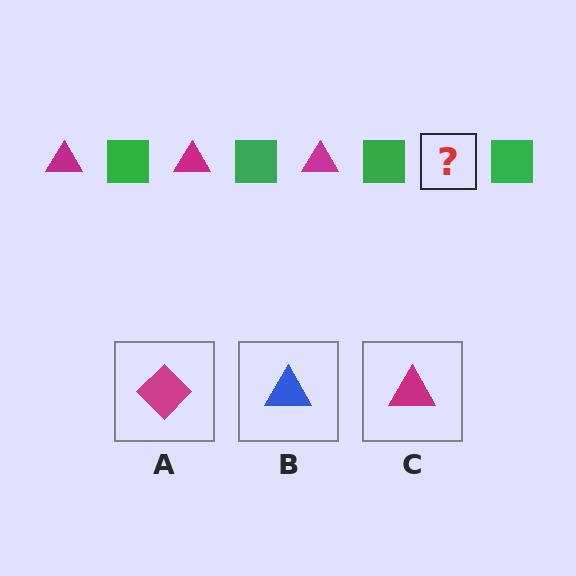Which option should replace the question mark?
Option C.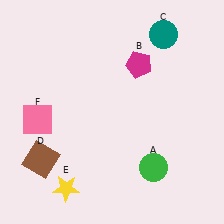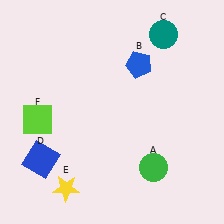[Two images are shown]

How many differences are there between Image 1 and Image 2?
There are 3 differences between the two images.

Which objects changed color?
B changed from magenta to blue. D changed from brown to blue. F changed from pink to lime.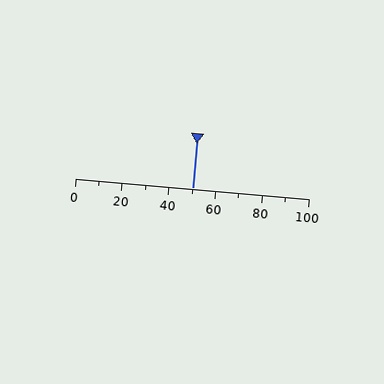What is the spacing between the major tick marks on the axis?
The major ticks are spaced 20 apart.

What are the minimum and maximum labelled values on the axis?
The axis runs from 0 to 100.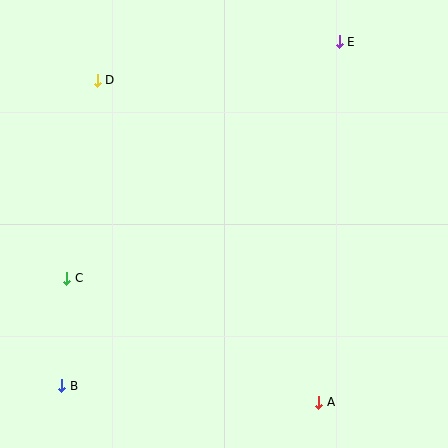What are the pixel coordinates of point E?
Point E is at (339, 42).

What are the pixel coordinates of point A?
Point A is at (319, 402).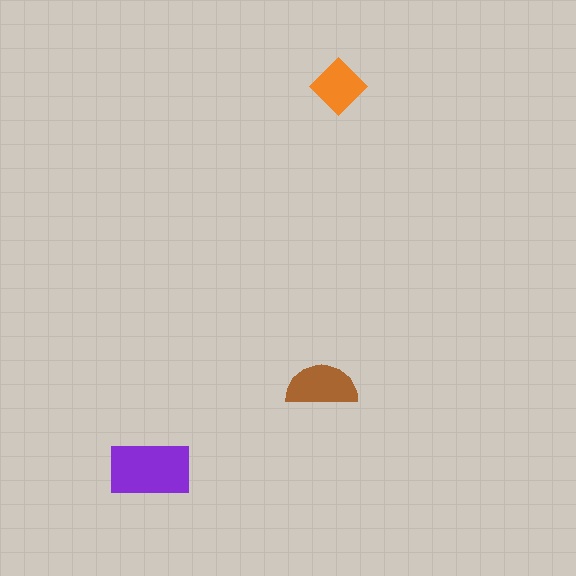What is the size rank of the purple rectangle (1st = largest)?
1st.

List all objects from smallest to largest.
The orange diamond, the brown semicircle, the purple rectangle.